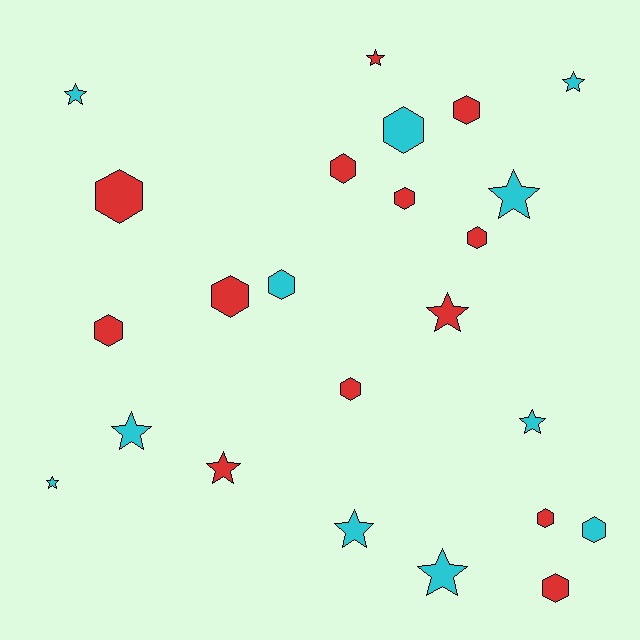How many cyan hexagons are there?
There are 3 cyan hexagons.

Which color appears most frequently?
Red, with 13 objects.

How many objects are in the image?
There are 24 objects.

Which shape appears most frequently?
Hexagon, with 13 objects.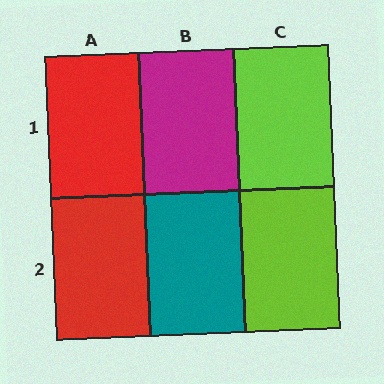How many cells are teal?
1 cell is teal.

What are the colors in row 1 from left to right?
Red, magenta, lime.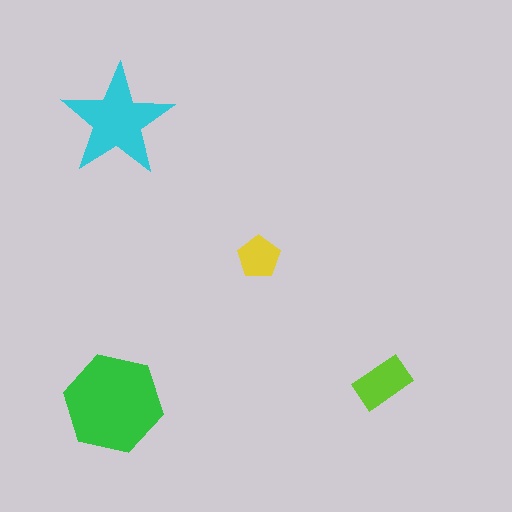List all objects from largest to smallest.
The green hexagon, the cyan star, the lime rectangle, the yellow pentagon.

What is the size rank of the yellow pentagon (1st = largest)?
4th.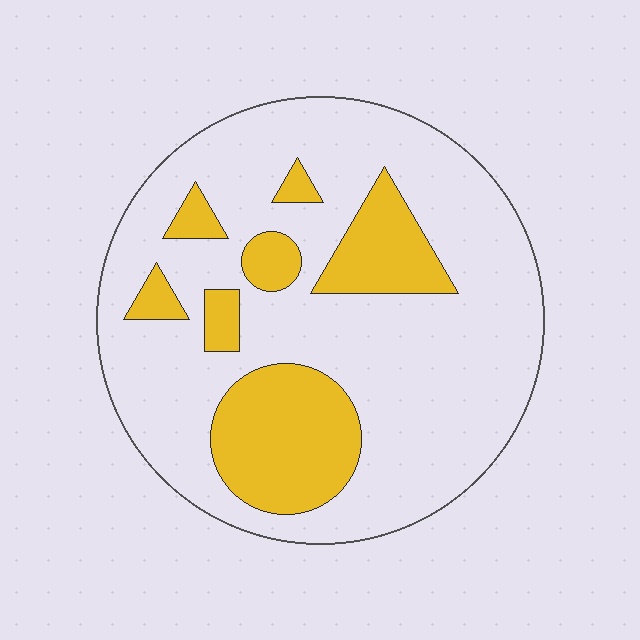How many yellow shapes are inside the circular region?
7.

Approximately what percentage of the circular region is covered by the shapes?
Approximately 25%.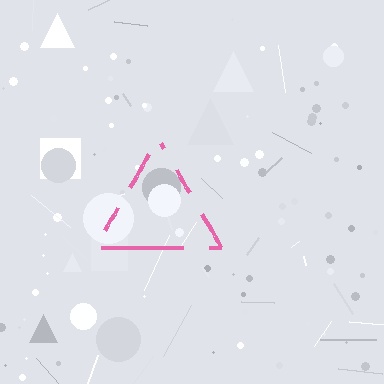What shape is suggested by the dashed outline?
The dashed outline suggests a triangle.